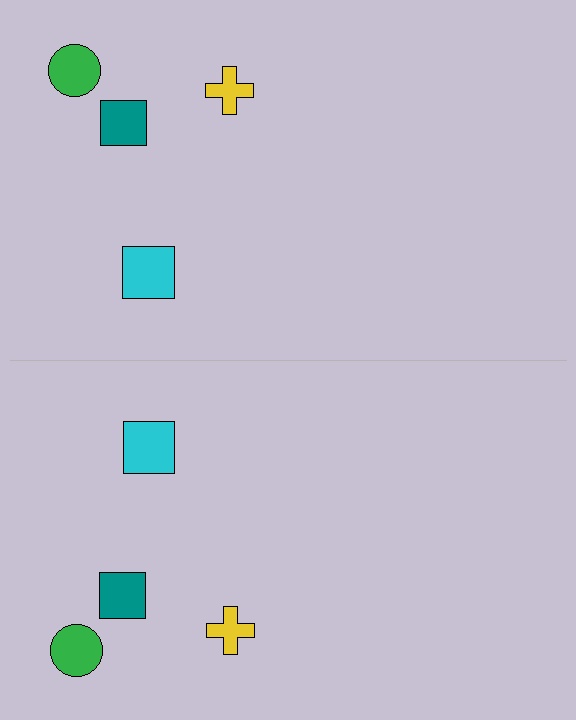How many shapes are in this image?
There are 8 shapes in this image.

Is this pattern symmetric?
Yes, this pattern has bilateral (reflection) symmetry.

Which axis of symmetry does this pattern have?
The pattern has a horizontal axis of symmetry running through the center of the image.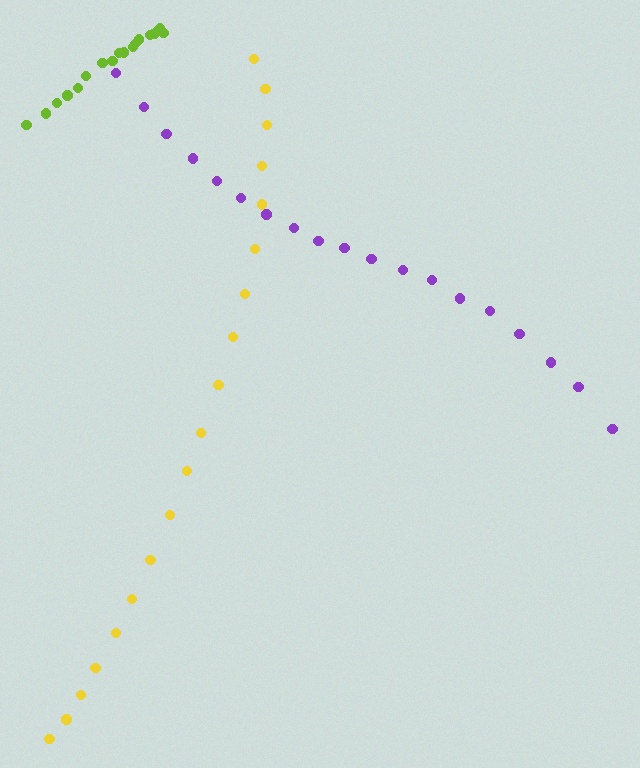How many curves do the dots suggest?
There are 3 distinct paths.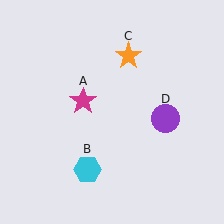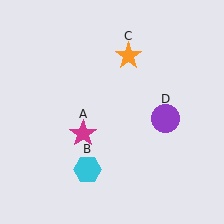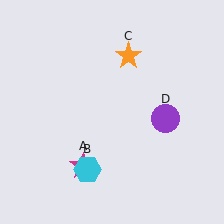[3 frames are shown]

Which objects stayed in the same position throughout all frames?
Cyan hexagon (object B) and orange star (object C) and purple circle (object D) remained stationary.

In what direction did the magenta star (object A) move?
The magenta star (object A) moved down.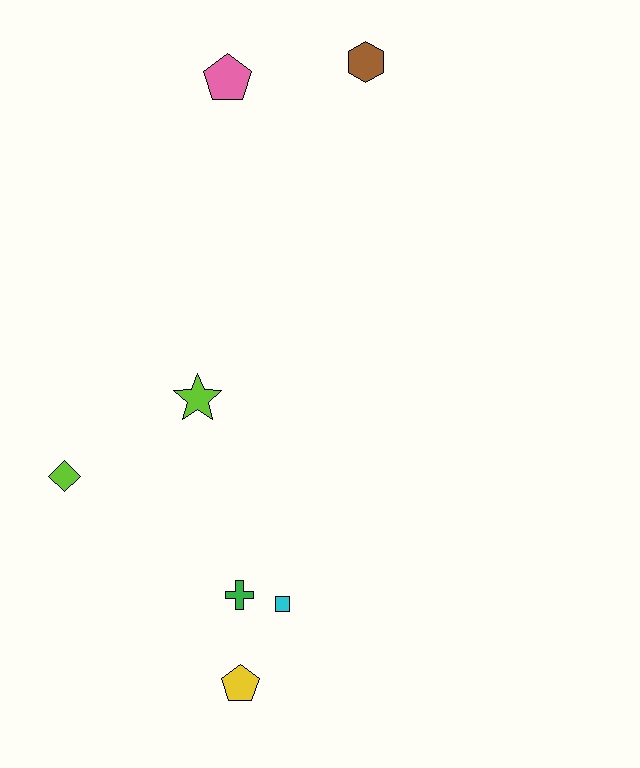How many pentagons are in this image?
There are 2 pentagons.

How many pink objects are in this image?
There is 1 pink object.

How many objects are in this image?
There are 7 objects.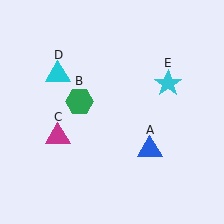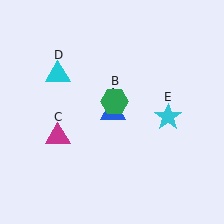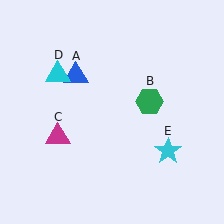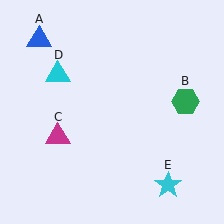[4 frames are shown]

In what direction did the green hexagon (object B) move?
The green hexagon (object B) moved right.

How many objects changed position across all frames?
3 objects changed position: blue triangle (object A), green hexagon (object B), cyan star (object E).